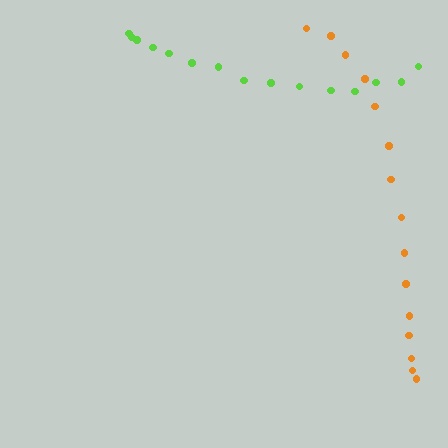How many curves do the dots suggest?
There are 2 distinct paths.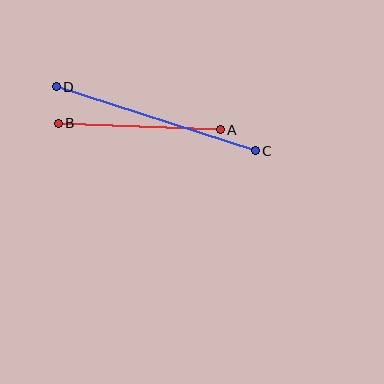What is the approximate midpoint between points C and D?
The midpoint is at approximately (156, 119) pixels.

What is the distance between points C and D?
The distance is approximately 209 pixels.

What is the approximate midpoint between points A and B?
The midpoint is at approximately (139, 127) pixels.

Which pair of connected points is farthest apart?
Points C and D are farthest apart.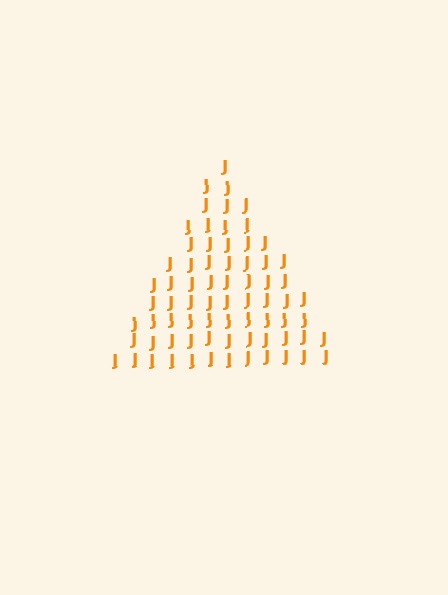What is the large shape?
The large shape is a triangle.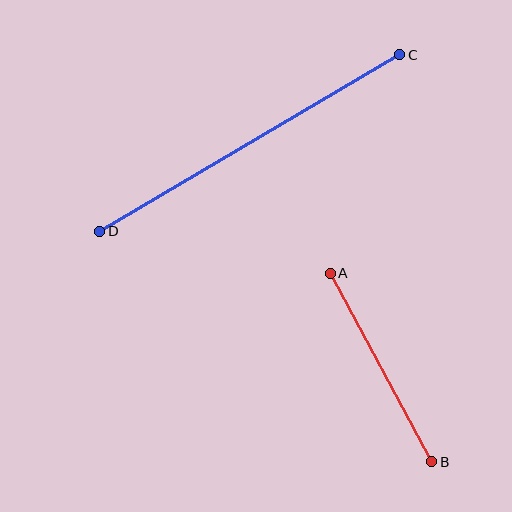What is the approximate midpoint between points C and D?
The midpoint is at approximately (250, 143) pixels.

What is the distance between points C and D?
The distance is approximately 348 pixels.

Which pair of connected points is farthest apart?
Points C and D are farthest apart.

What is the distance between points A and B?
The distance is approximately 214 pixels.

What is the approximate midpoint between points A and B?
The midpoint is at approximately (381, 368) pixels.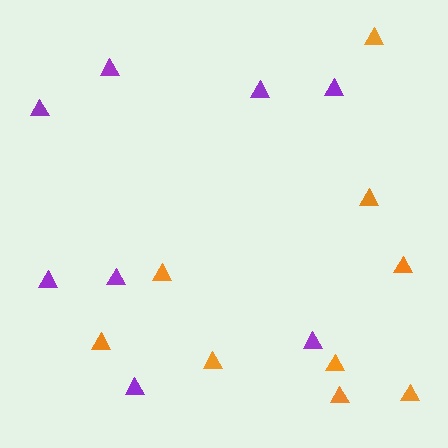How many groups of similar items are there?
There are 2 groups: one group of purple triangles (8) and one group of orange triangles (9).